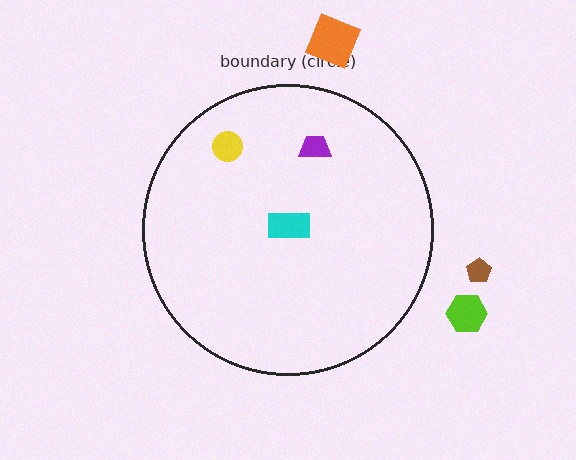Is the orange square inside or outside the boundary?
Outside.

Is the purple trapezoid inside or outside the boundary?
Inside.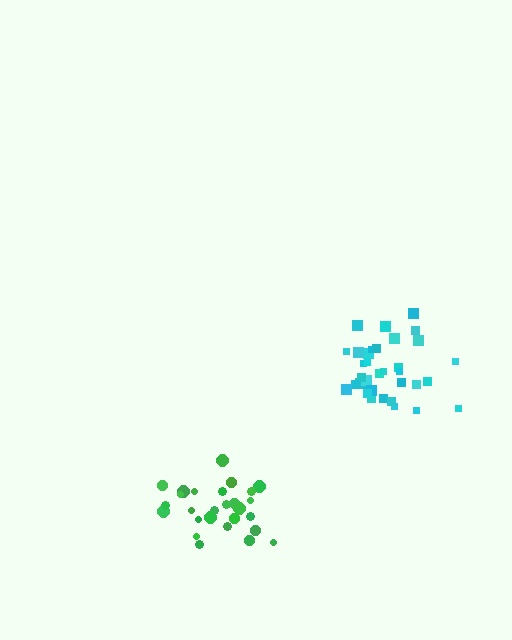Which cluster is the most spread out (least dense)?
Green.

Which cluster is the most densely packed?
Cyan.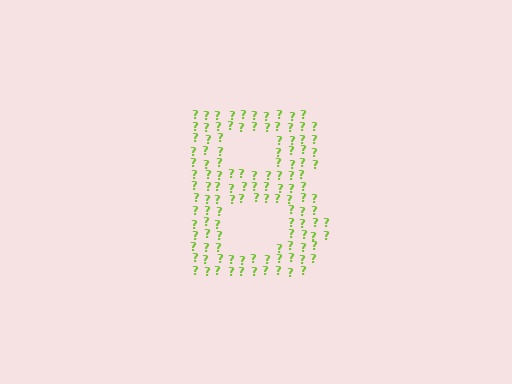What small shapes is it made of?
It is made of small question marks.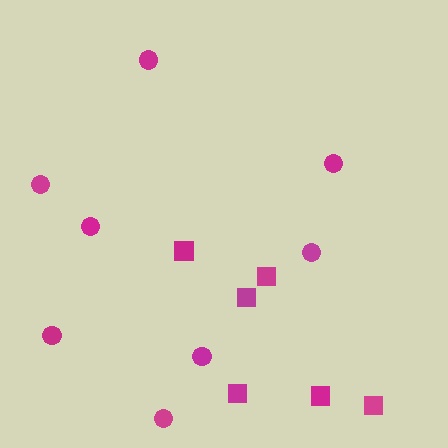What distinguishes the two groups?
There are 2 groups: one group of squares (6) and one group of circles (8).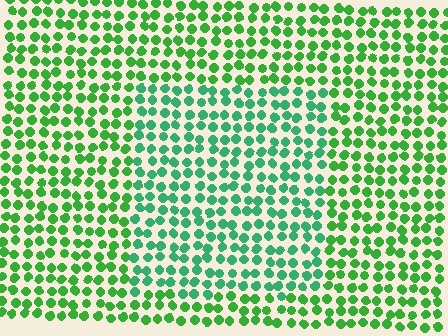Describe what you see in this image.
The image is filled with small green elements in a uniform arrangement. A rectangle-shaped region is visible where the elements are tinted to a slightly different hue, forming a subtle color boundary.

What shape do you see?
I see a rectangle.